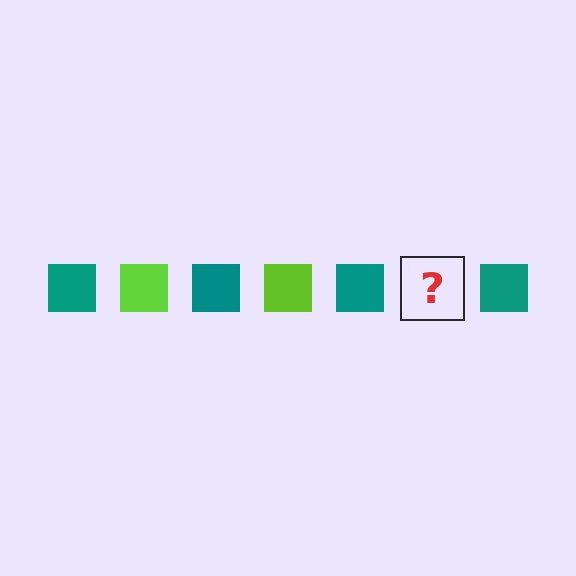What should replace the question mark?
The question mark should be replaced with a lime square.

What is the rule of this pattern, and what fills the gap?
The rule is that the pattern cycles through teal, lime squares. The gap should be filled with a lime square.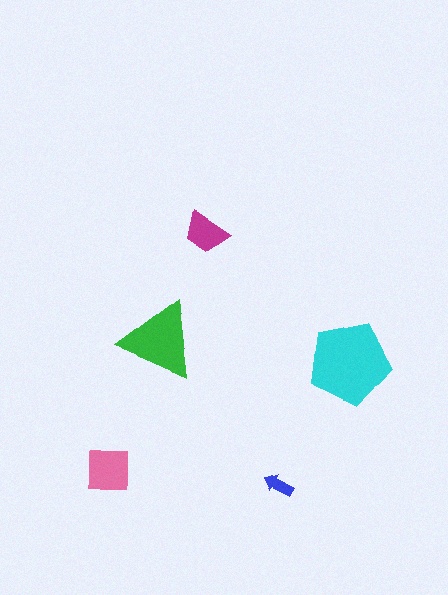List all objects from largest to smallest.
The cyan pentagon, the green triangle, the pink square, the magenta trapezoid, the blue arrow.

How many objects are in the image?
There are 5 objects in the image.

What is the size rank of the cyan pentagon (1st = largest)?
1st.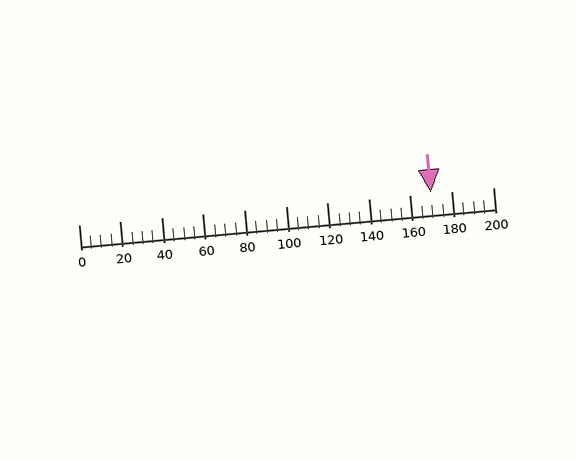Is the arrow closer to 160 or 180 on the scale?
The arrow is closer to 180.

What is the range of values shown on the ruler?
The ruler shows values from 0 to 200.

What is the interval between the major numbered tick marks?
The major tick marks are spaced 20 units apart.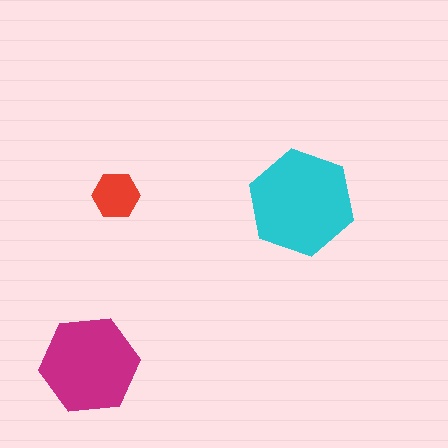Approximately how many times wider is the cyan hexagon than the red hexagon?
About 2.5 times wider.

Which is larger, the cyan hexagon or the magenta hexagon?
The cyan one.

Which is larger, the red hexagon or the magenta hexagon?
The magenta one.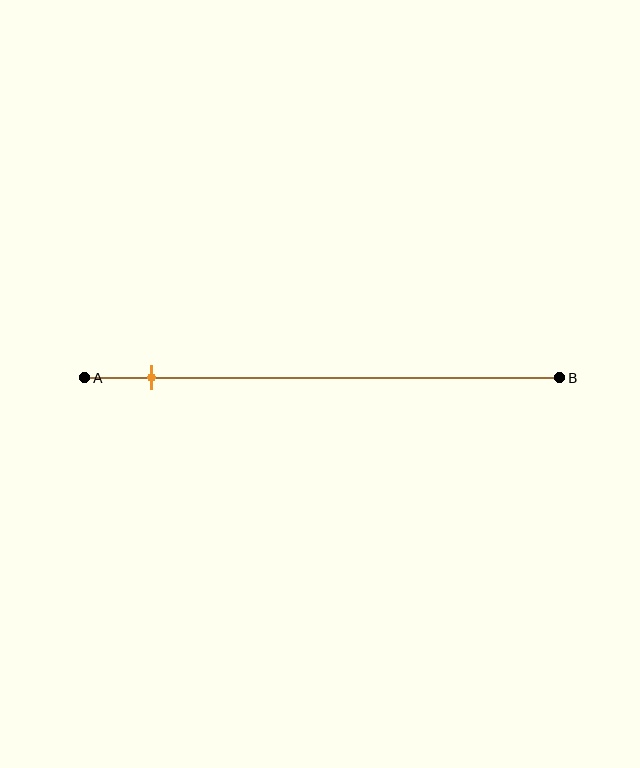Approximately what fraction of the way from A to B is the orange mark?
The orange mark is approximately 15% of the way from A to B.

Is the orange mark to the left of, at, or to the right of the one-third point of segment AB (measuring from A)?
The orange mark is to the left of the one-third point of segment AB.